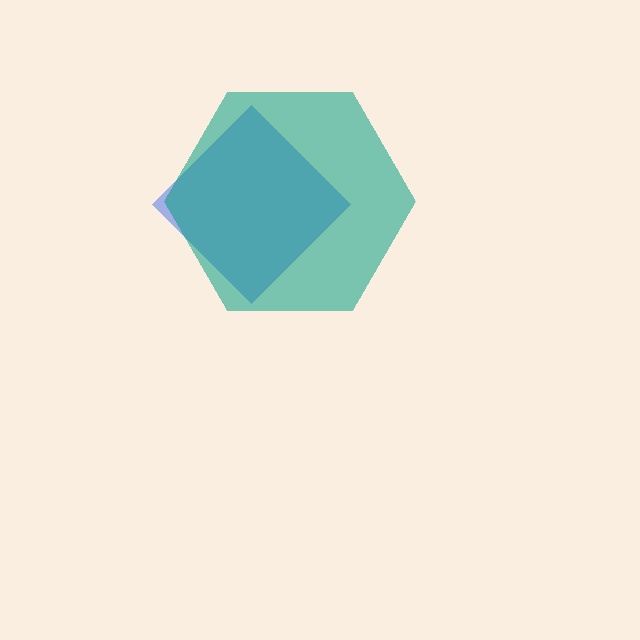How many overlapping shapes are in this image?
There are 2 overlapping shapes in the image.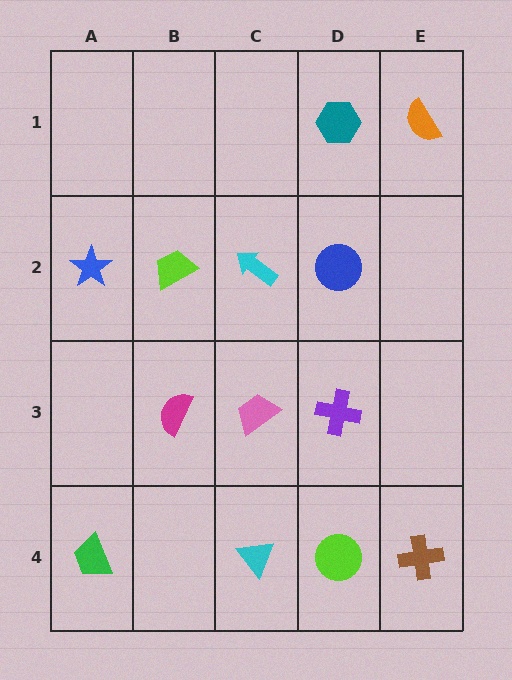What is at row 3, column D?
A purple cross.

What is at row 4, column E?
A brown cross.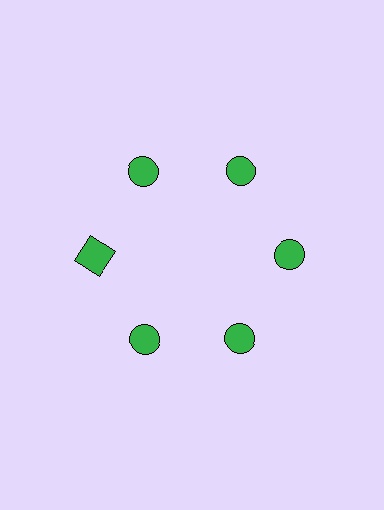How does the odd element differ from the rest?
It has a different shape: square instead of circle.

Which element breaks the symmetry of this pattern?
The green square at roughly the 9 o'clock position breaks the symmetry. All other shapes are green circles.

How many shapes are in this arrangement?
There are 6 shapes arranged in a ring pattern.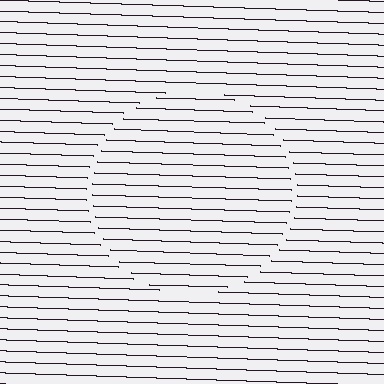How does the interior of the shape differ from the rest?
The interior of the shape contains the same grating, shifted by half a period — the contour is defined by the phase discontinuity where line-ends from the inner and outer gratings abut.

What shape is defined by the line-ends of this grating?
An illusory circle. The interior of the shape contains the same grating, shifted by half a period — the contour is defined by the phase discontinuity where line-ends from the inner and outer gratings abut.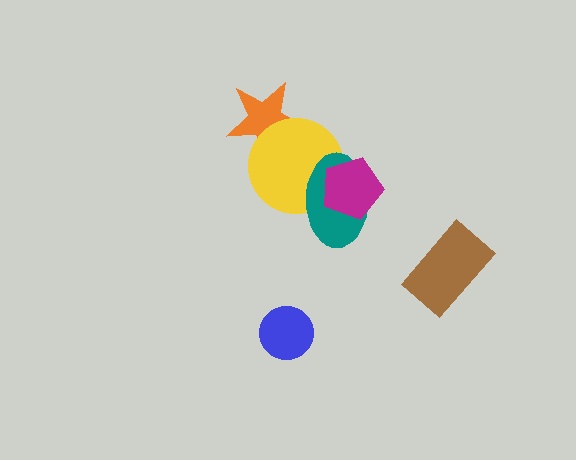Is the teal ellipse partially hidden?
Yes, it is partially covered by another shape.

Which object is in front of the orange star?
The yellow circle is in front of the orange star.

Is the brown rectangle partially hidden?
No, no other shape covers it.